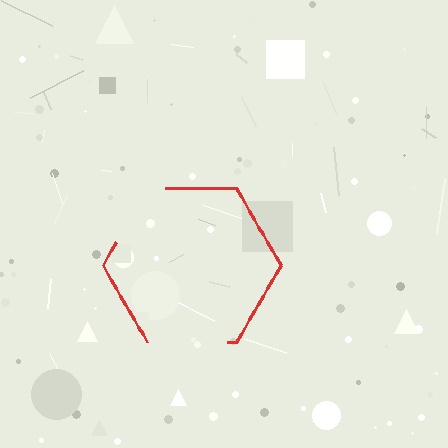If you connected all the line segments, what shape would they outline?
They would outline a hexagon.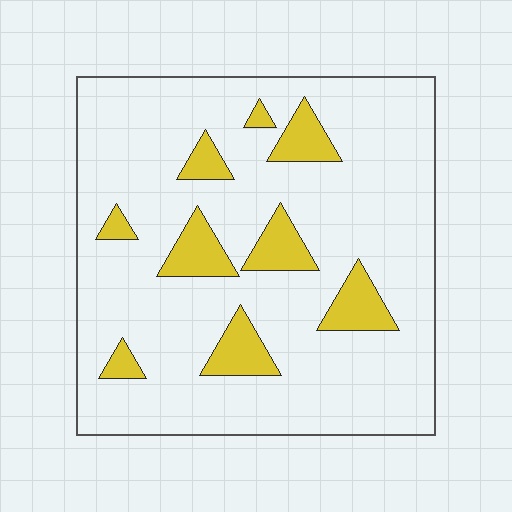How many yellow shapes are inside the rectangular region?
9.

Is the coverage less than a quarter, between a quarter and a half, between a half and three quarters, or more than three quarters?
Less than a quarter.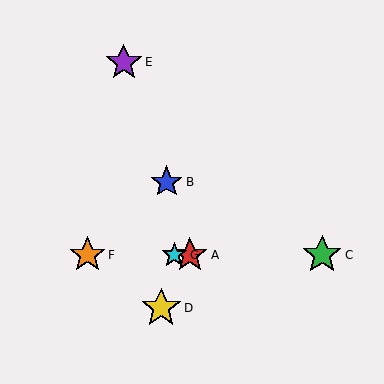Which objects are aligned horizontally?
Objects A, C, F, G are aligned horizontally.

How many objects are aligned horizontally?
4 objects (A, C, F, G) are aligned horizontally.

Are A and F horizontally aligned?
Yes, both are at y≈255.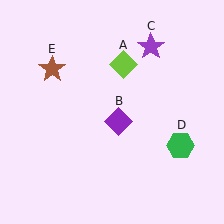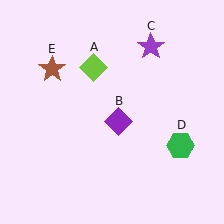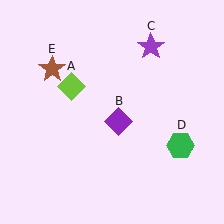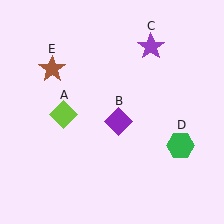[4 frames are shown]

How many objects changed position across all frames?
1 object changed position: lime diamond (object A).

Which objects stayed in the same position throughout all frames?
Purple diamond (object B) and purple star (object C) and green hexagon (object D) and brown star (object E) remained stationary.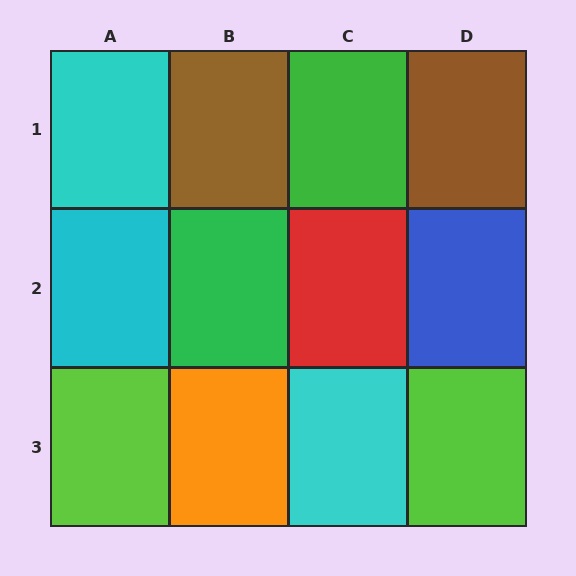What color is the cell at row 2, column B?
Green.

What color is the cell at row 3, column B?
Orange.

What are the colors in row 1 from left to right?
Cyan, brown, green, brown.